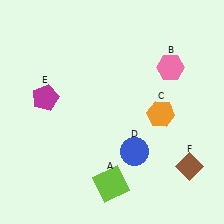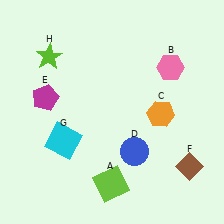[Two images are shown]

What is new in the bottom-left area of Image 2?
A cyan square (G) was added in the bottom-left area of Image 2.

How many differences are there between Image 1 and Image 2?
There are 2 differences between the two images.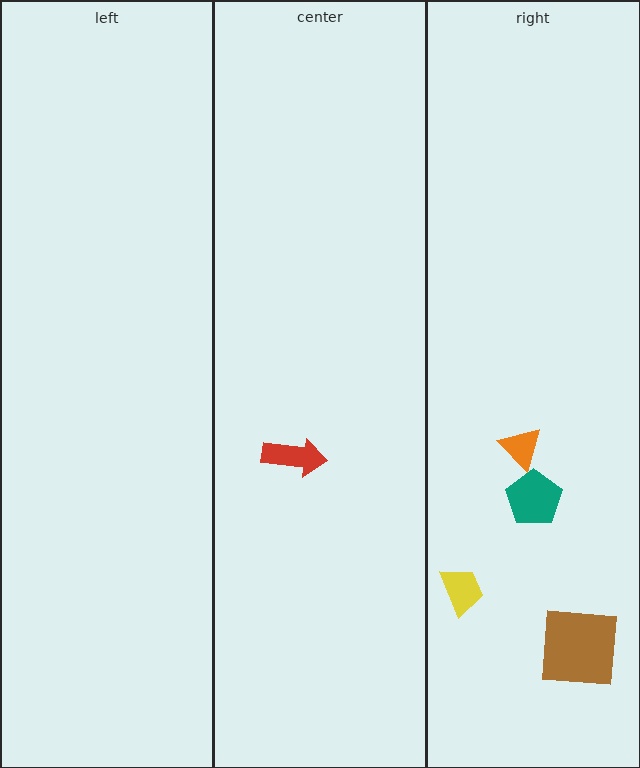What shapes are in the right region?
The brown square, the yellow trapezoid, the teal pentagon, the orange triangle.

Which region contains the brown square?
The right region.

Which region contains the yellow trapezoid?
The right region.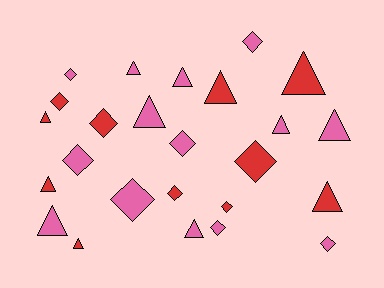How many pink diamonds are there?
There are 7 pink diamonds.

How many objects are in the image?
There are 25 objects.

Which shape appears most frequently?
Triangle, with 13 objects.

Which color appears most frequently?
Pink, with 14 objects.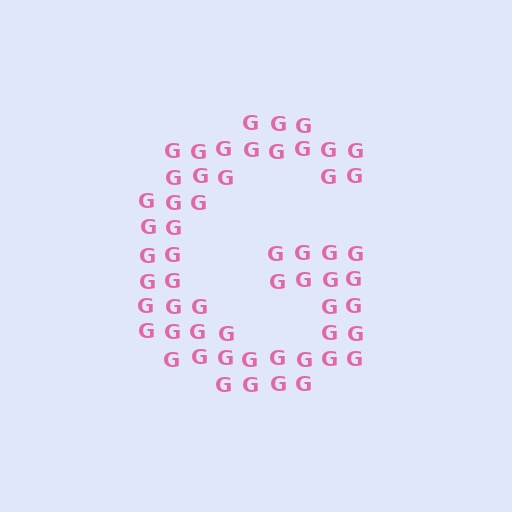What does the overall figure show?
The overall figure shows the letter G.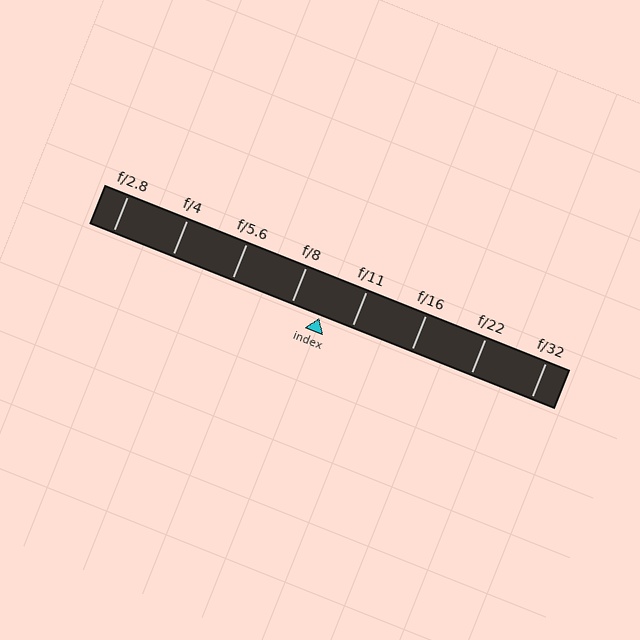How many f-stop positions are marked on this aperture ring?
There are 8 f-stop positions marked.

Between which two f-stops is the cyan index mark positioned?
The index mark is between f/8 and f/11.